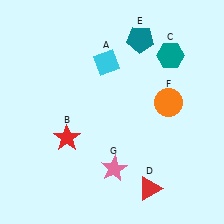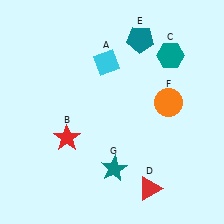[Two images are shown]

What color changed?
The star (G) changed from pink in Image 1 to teal in Image 2.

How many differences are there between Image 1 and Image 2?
There is 1 difference between the two images.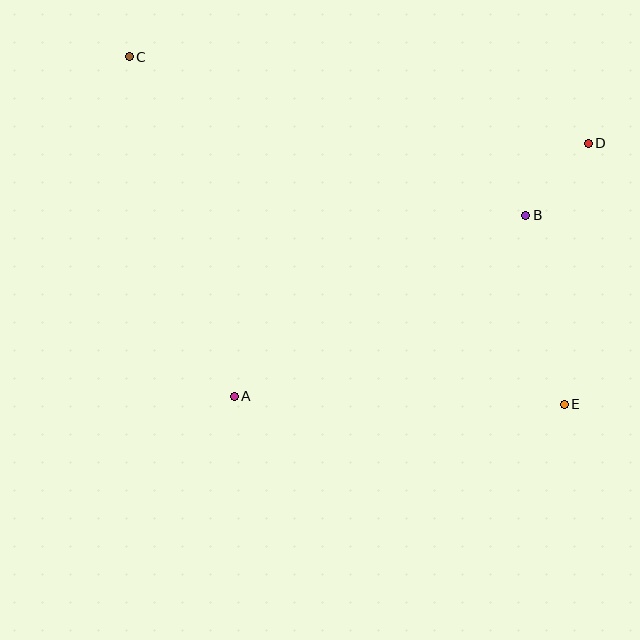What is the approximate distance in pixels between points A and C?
The distance between A and C is approximately 355 pixels.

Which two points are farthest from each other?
Points C and E are farthest from each other.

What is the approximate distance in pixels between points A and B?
The distance between A and B is approximately 343 pixels.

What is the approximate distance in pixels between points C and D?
The distance between C and D is approximately 467 pixels.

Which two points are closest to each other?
Points B and D are closest to each other.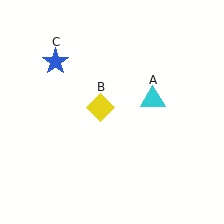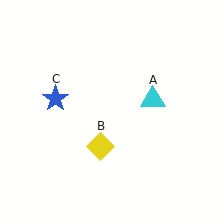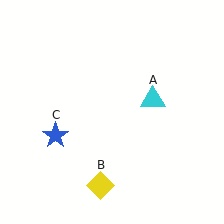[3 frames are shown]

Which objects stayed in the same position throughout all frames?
Cyan triangle (object A) remained stationary.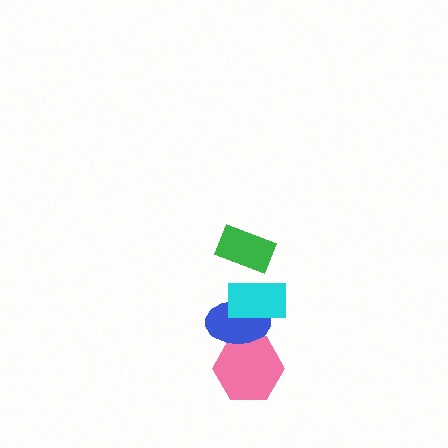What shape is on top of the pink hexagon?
The blue ellipse is on top of the pink hexagon.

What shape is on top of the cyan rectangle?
The green rectangle is on top of the cyan rectangle.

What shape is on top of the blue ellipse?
The cyan rectangle is on top of the blue ellipse.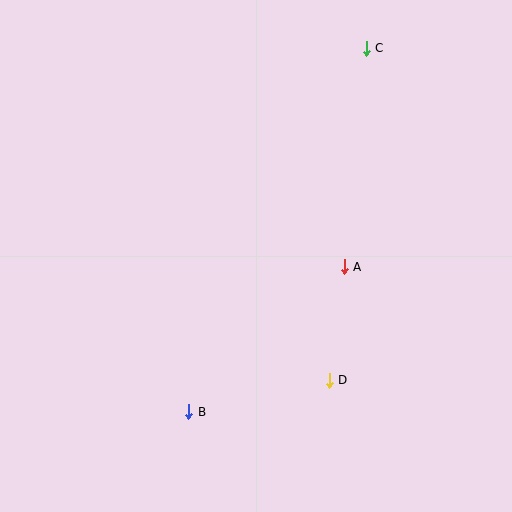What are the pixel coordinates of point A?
Point A is at (344, 267).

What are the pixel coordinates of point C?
Point C is at (366, 48).